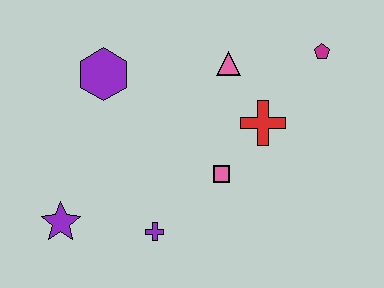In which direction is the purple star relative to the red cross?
The purple star is to the left of the red cross.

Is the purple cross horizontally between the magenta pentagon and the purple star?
Yes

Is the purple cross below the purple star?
Yes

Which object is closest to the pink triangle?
The red cross is closest to the pink triangle.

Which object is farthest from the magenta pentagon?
The purple star is farthest from the magenta pentagon.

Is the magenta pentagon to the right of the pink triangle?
Yes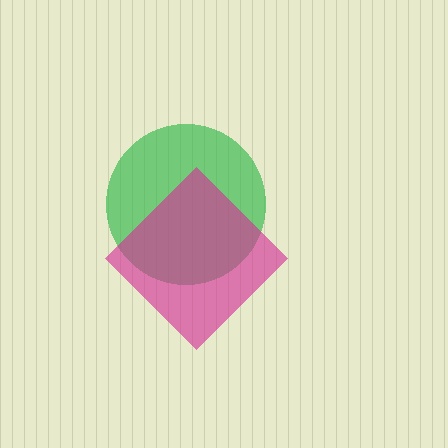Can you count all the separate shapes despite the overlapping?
Yes, there are 2 separate shapes.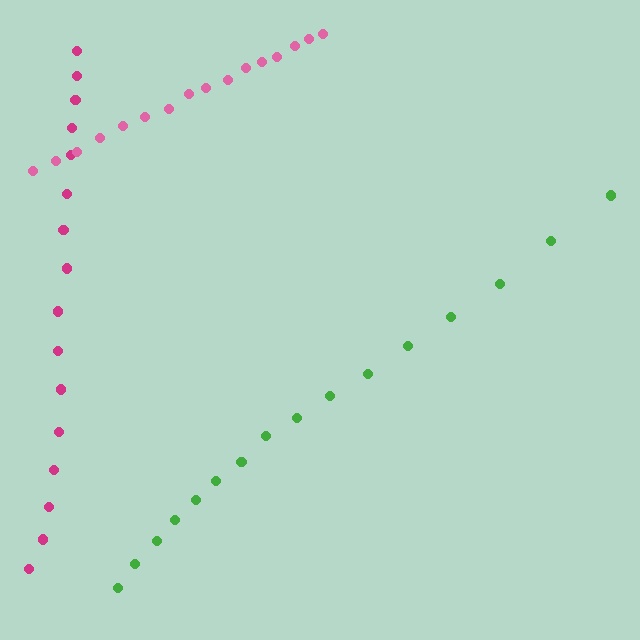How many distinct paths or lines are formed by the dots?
There are 3 distinct paths.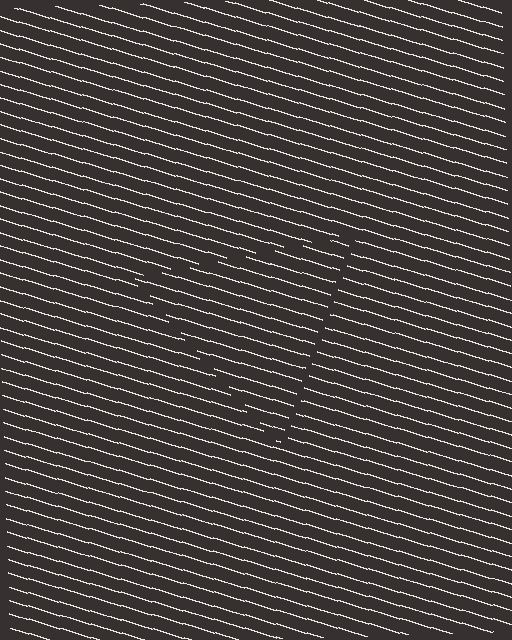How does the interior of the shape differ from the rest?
The interior of the shape contains the same grating, shifted by half a period — the contour is defined by the phase discontinuity where line-ends from the inner and outer gratings abut.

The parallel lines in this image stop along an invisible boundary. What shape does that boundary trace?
An illusory triangle. The interior of the shape contains the same grating, shifted by half a period — the contour is defined by the phase discontinuity where line-ends from the inner and outer gratings abut.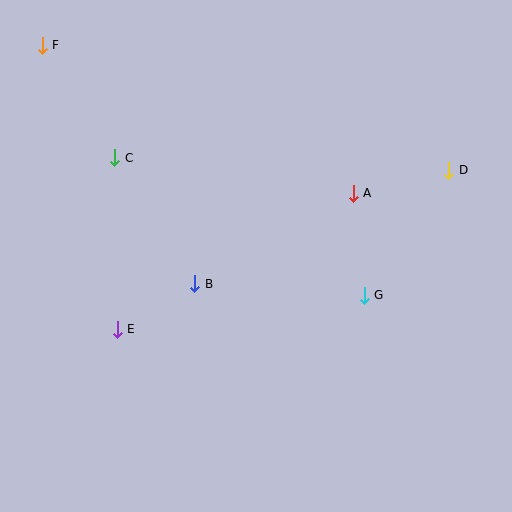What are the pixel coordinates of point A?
Point A is at (353, 193).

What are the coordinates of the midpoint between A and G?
The midpoint between A and G is at (359, 244).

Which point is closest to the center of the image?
Point B at (195, 284) is closest to the center.